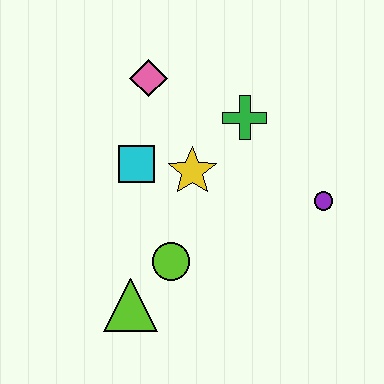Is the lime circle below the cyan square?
Yes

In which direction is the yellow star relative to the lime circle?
The yellow star is above the lime circle.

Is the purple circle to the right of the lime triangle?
Yes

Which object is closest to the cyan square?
The yellow star is closest to the cyan square.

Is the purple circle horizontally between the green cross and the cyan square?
No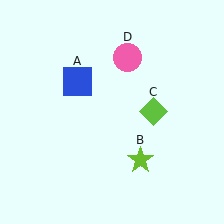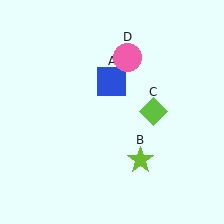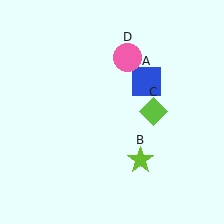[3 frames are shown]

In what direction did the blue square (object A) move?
The blue square (object A) moved right.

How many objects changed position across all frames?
1 object changed position: blue square (object A).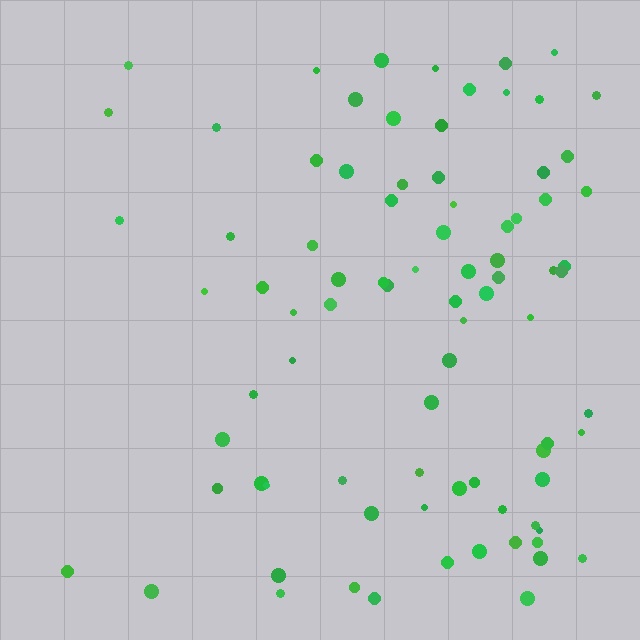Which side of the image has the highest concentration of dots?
The right.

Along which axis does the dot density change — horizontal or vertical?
Horizontal.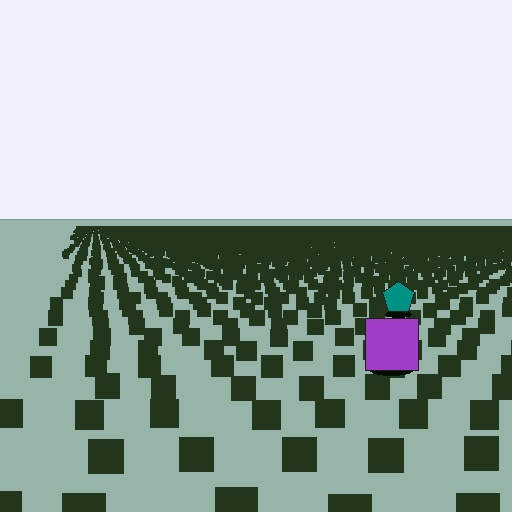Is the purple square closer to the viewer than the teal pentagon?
Yes. The purple square is closer — you can tell from the texture gradient: the ground texture is coarser near it.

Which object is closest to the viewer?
The purple square is closest. The texture marks near it are larger and more spread out.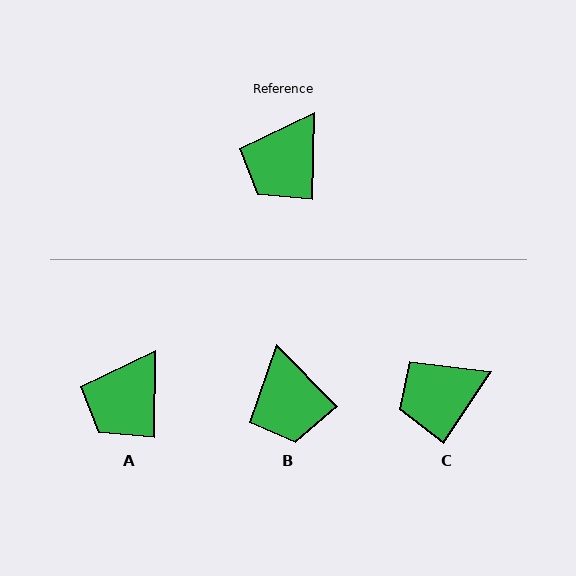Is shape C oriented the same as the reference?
No, it is off by about 33 degrees.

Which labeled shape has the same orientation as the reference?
A.